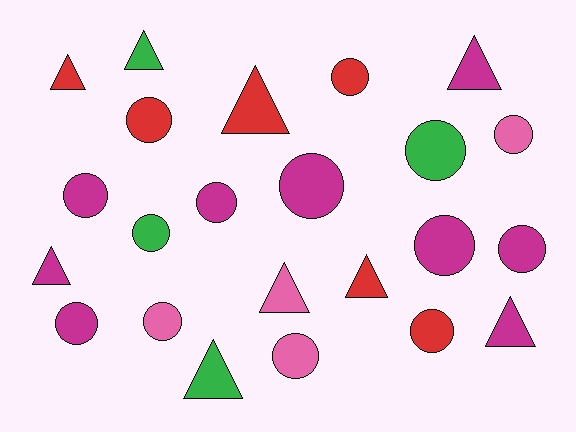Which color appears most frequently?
Magenta, with 9 objects.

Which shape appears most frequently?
Circle, with 14 objects.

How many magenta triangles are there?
There are 3 magenta triangles.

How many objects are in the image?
There are 23 objects.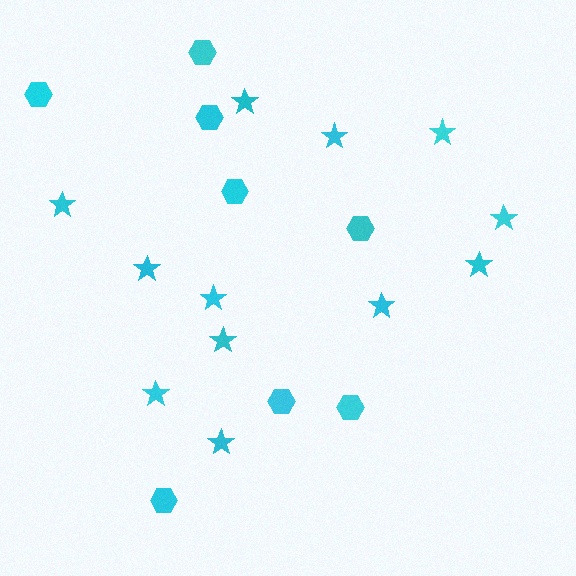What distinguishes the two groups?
There are 2 groups: one group of stars (12) and one group of hexagons (8).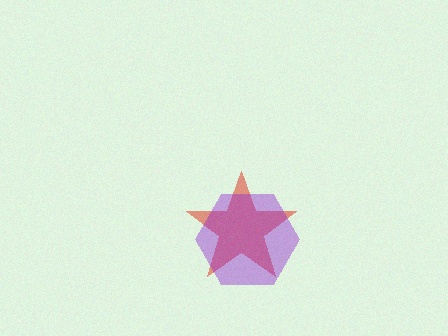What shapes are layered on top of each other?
The layered shapes are: a red star, a purple hexagon.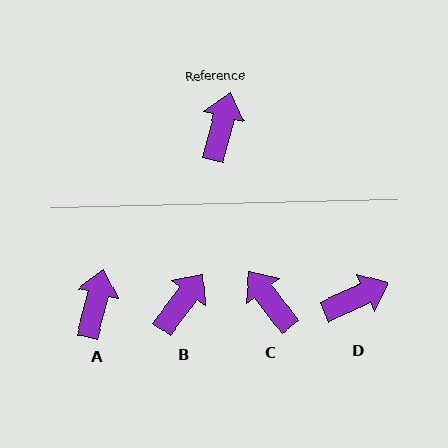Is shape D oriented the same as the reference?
No, it is off by about 51 degrees.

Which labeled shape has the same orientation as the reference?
A.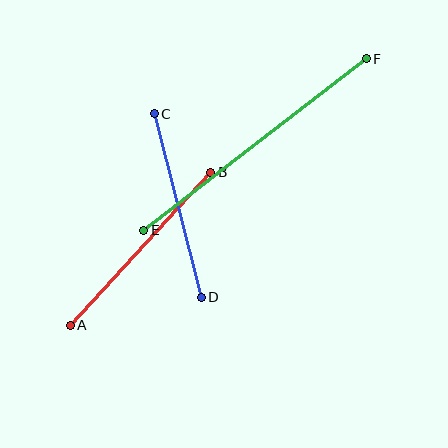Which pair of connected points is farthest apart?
Points E and F are farthest apart.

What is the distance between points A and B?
The distance is approximately 208 pixels.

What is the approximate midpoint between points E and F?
The midpoint is at approximately (255, 144) pixels.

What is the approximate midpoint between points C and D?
The midpoint is at approximately (178, 206) pixels.